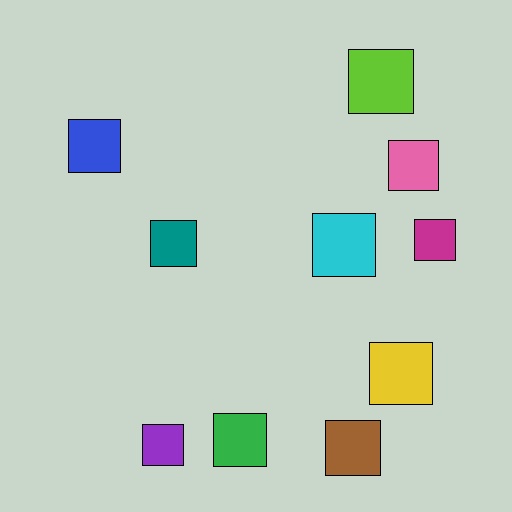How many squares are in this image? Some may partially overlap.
There are 10 squares.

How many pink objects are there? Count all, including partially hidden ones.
There is 1 pink object.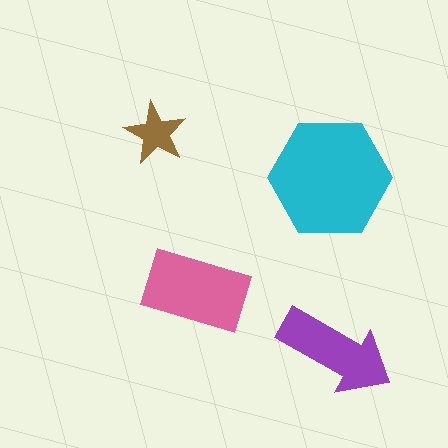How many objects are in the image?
There are 4 objects in the image.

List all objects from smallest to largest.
The brown star, the purple arrow, the pink rectangle, the cyan hexagon.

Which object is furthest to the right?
The purple arrow is rightmost.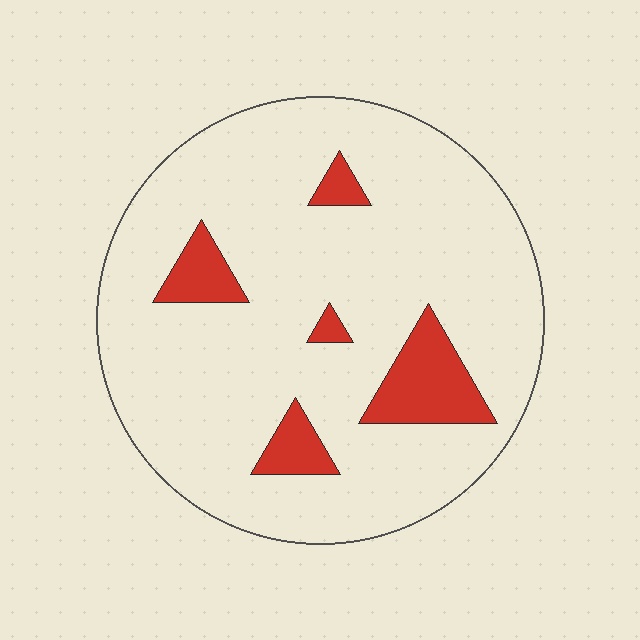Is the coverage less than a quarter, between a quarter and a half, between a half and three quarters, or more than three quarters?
Less than a quarter.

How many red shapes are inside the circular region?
5.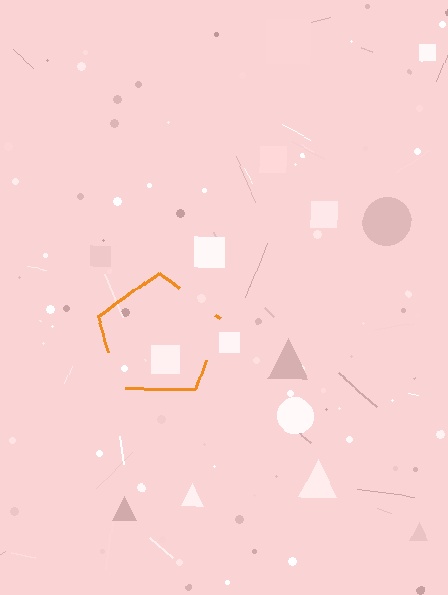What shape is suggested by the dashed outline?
The dashed outline suggests a pentagon.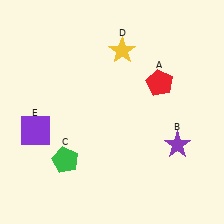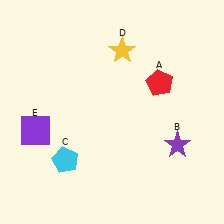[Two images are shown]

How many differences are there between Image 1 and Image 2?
There is 1 difference between the two images.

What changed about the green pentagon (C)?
In Image 1, C is green. In Image 2, it changed to cyan.